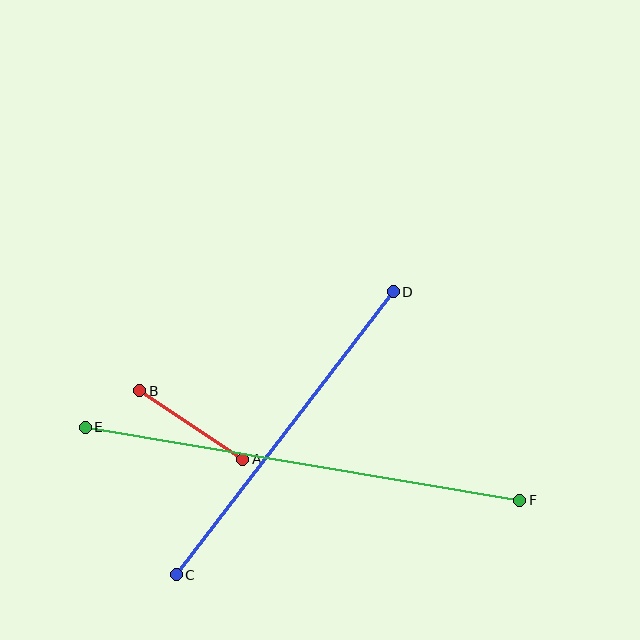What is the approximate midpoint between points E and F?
The midpoint is at approximately (302, 464) pixels.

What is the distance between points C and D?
The distance is approximately 357 pixels.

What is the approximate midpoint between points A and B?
The midpoint is at approximately (191, 425) pixels.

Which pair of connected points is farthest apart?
Points E and F are farthest apart.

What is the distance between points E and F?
The distance is approximately 440 pixels.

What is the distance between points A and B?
The distance is approximately 123 pixels.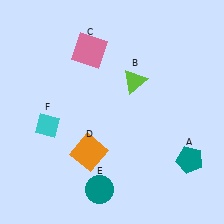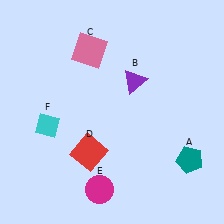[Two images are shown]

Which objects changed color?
B changed from lime to purple. D changed from orange to red. E changed from teal to magenta.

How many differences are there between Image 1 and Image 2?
There are 3 differences between the two images.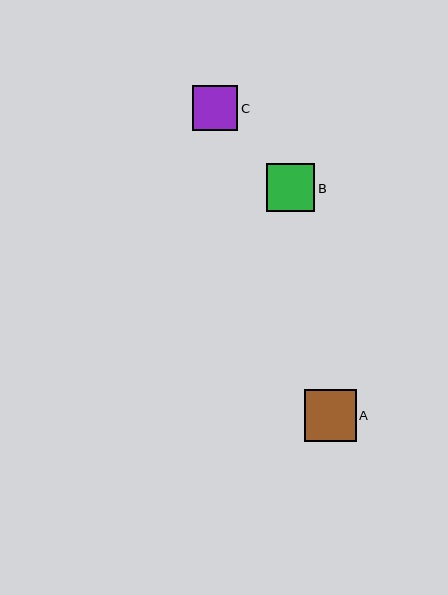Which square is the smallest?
Square C is the smallest with a size of approximately 45 pixels.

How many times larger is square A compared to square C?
Square A is approximately 1.2 times the size of square C.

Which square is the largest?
Square A is the largest with a size of approximately 52 pixels.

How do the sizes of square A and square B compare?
Square A and square B are approximately the same size.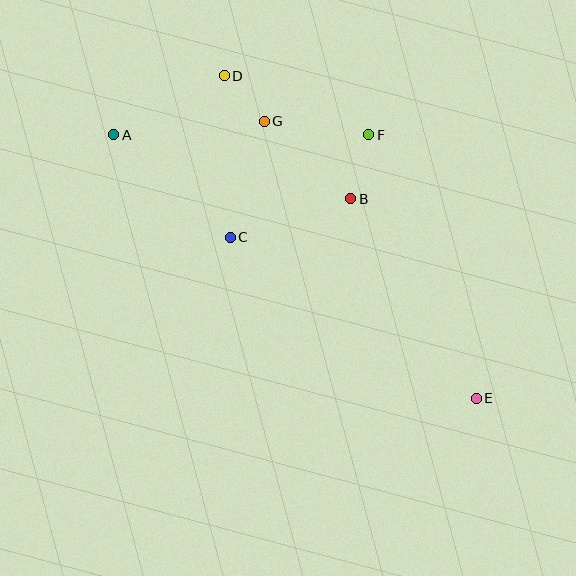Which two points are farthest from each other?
Points A and E are farthest from each other.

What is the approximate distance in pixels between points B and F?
The distance between B and F is approximately 66 pixels.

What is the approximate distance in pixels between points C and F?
The distance between C and F is approximately 172 pixels.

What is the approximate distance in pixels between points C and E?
The distance between C and E is approximately 294 pixels.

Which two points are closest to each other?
Points D and G are closest to each other.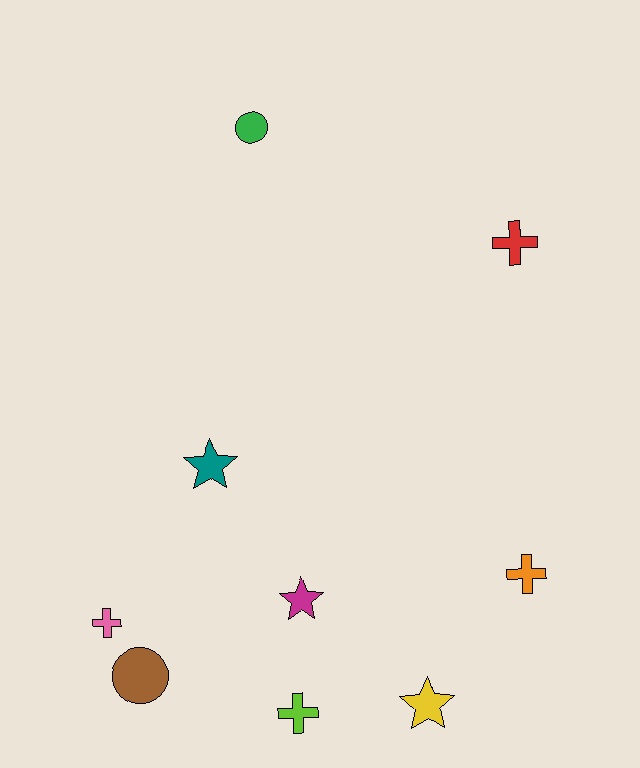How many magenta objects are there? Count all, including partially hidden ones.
There is 1 magenta object.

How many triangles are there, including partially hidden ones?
There are no triangles.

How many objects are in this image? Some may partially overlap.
There are 9 objects.